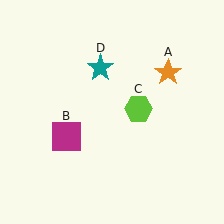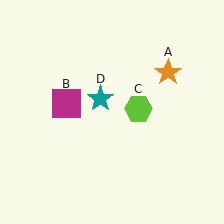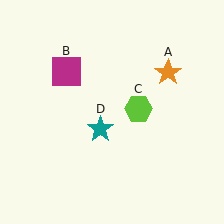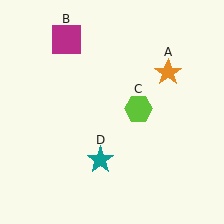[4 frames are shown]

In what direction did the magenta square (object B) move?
The magenta square (object B) moved up.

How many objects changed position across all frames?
2 objects changed position: magenta square (object B), teal star (object D).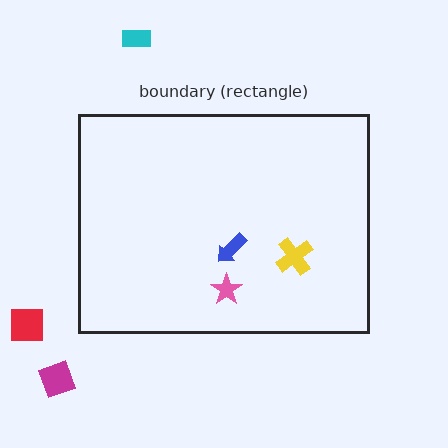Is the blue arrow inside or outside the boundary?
Inside.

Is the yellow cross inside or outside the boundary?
Inside.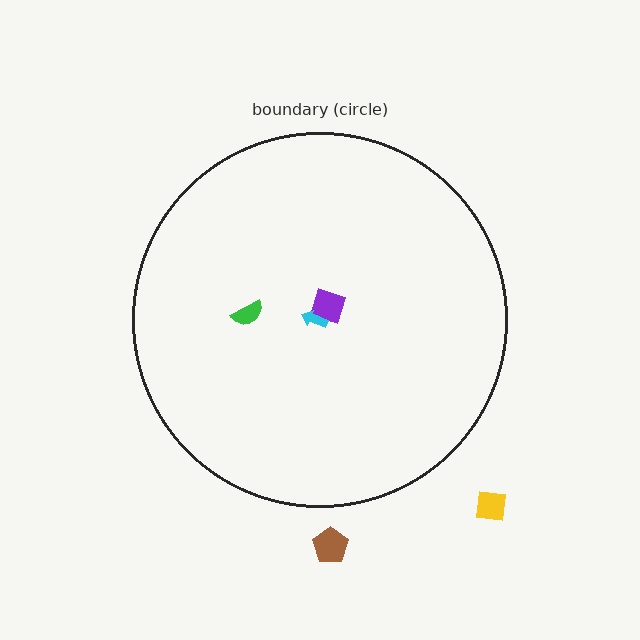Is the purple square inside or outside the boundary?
Inside.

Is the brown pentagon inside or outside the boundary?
Outside.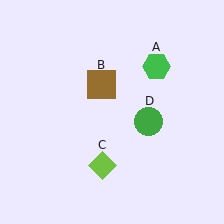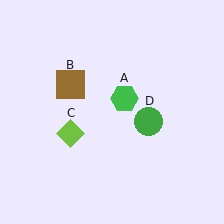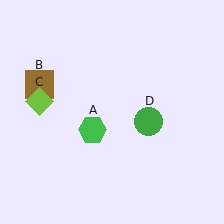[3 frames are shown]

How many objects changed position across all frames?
3 objects changed position: green hexagon (object A), brown square (object B), lime diamond (object C).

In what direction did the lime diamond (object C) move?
The lime diamond (object C) moved up and to the left.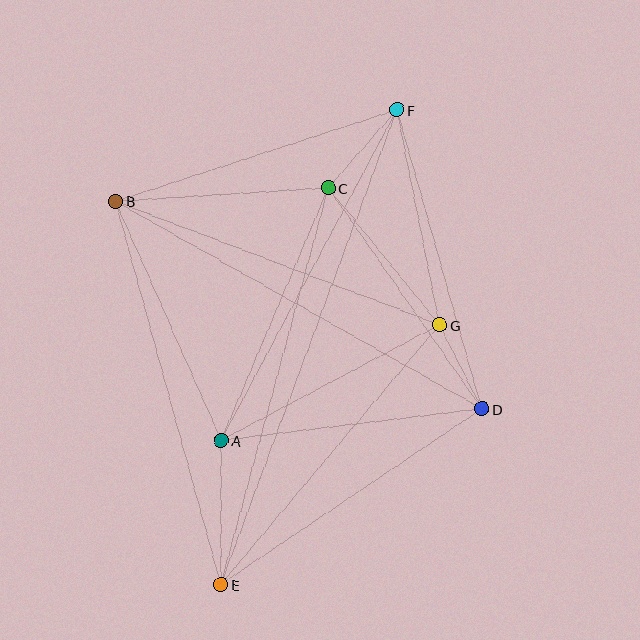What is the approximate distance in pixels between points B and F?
The distance between B and F is approximately 296 pixels.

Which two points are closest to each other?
Points D and G are closest to each other.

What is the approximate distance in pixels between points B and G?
The distance between B and G is approximately 347 pixels.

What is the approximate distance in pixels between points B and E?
The distance between B and E is approximately 398 pixels.